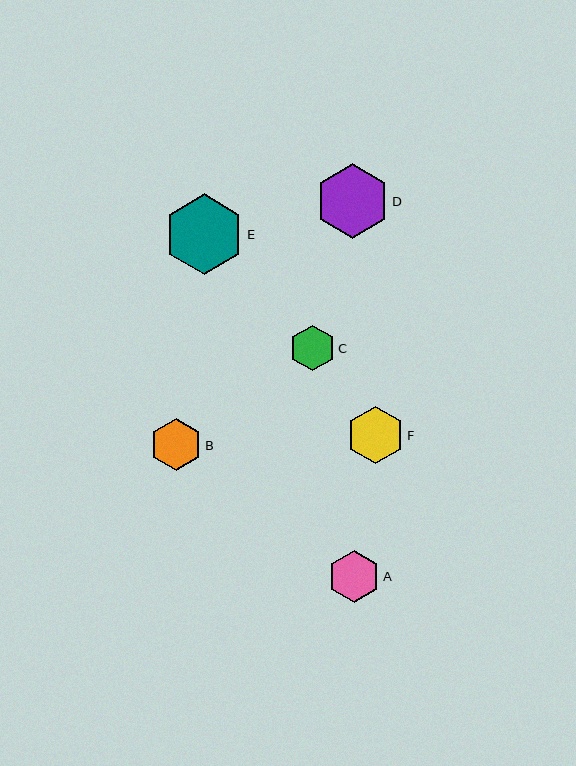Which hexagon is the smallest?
Hexagon C is the smallest with a size of approximately 46 pixels.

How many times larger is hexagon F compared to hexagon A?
Hexagon F is approximately 1.1 times the size of hexagon A.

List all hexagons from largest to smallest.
From largest to smallest: E, D, F, A, B, C.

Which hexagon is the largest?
Hexagon E is the largest with a size of approximately 80 pixels.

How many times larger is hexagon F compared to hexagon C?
Hexagon F is approximately 1.3 times the size of hexagon C.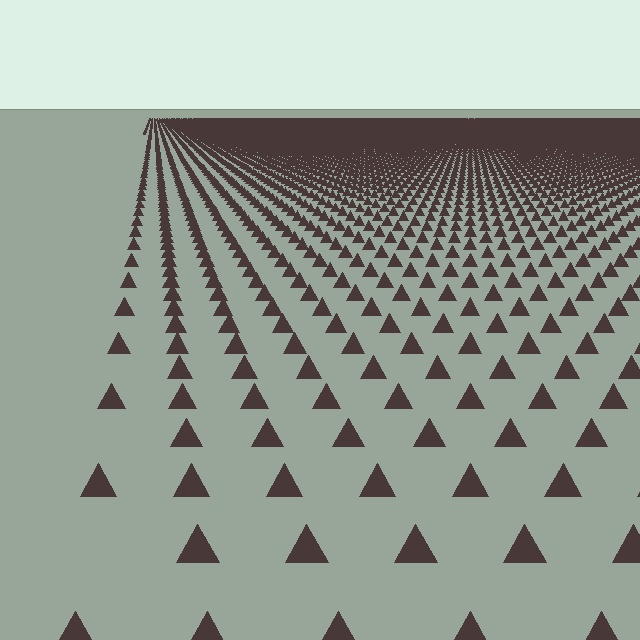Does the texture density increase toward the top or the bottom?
Density increases toward the top.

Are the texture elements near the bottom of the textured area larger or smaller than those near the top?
Larger. Near the bottom, elements are closer to the viewer and appear at a bigger on-screen size.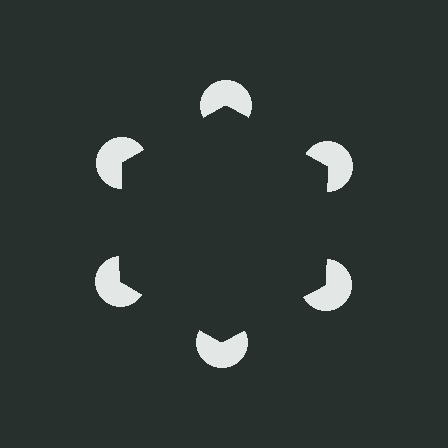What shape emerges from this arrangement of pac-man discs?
An illusory hexagon — its edges are inferred from the aligned wedge cuts in the pac-man discs, not physically drawn.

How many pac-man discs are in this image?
There are 6 — one at each vertex of the illusory hexagon.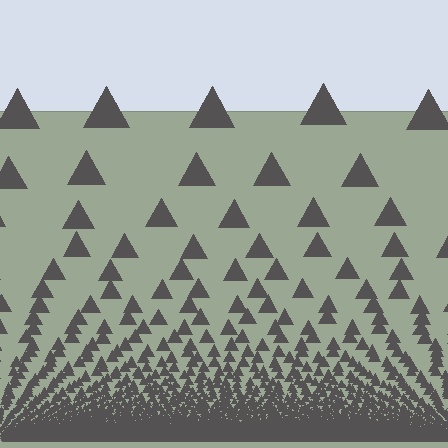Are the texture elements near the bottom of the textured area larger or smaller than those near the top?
Smaller. The gradient is inverted — elements near the bottom are smaller and denser.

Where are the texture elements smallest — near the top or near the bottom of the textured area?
Near the bottom.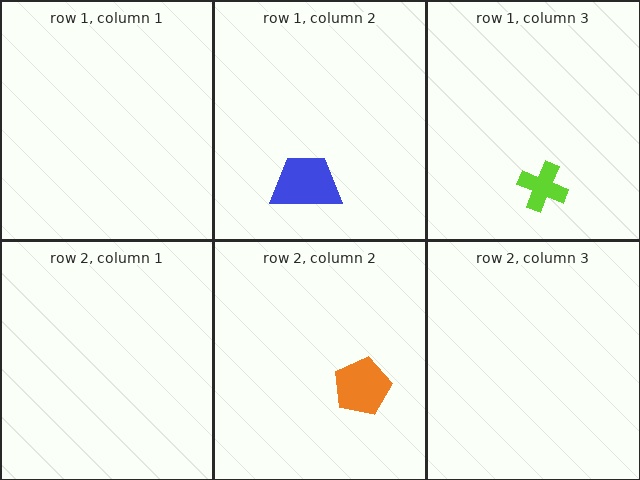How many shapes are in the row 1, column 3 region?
1.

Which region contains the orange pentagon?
The row 2, column 2 region.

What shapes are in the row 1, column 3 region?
The lime cross.